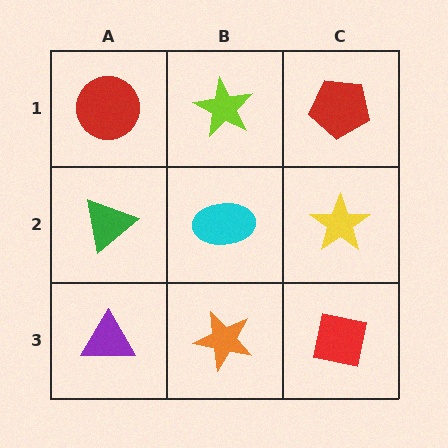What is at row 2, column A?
A green triangle.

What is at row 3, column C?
A red square.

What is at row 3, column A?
A purple triangle.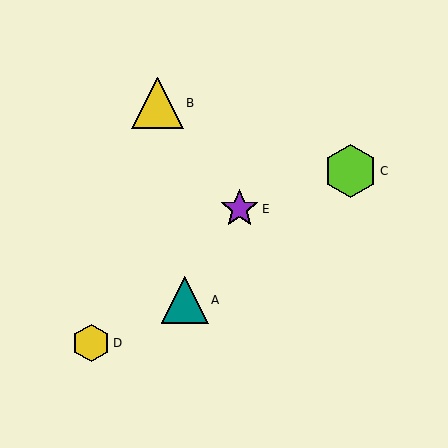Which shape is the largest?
The lime hexagon (labeled C) is the largest.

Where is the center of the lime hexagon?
The center of the lime hexagon is at (350, 171).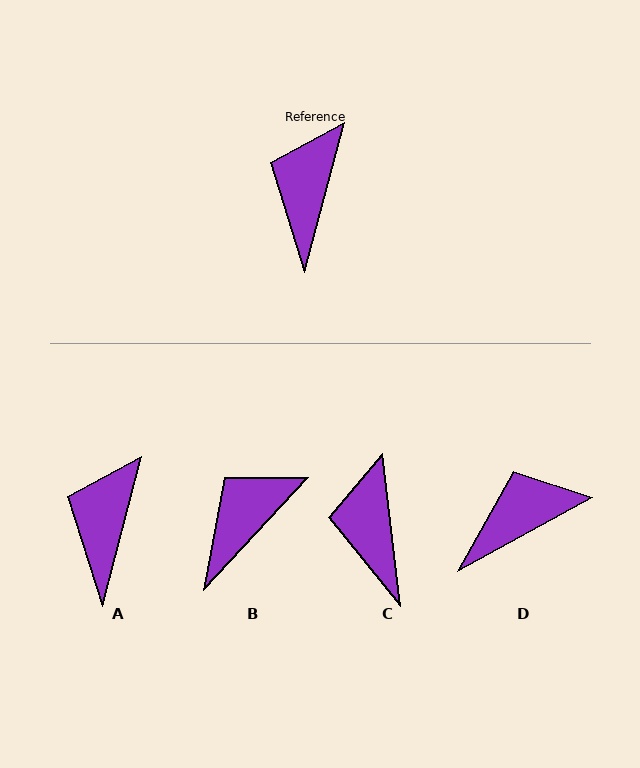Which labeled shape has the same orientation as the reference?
A.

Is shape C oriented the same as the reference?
No, it is off by about 22 degrees.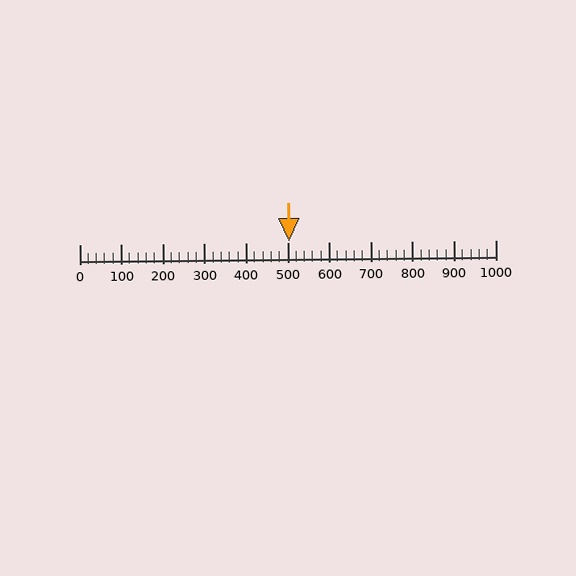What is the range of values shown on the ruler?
The ruler shows values from 0 to 1000.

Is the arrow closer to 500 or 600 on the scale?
The arrow is closer to 500.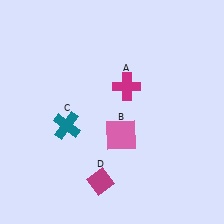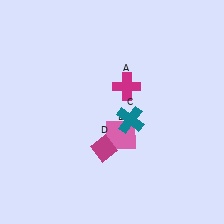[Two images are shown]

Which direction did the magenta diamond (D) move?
The magenta diamond (D) moved up.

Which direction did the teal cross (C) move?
The teal cross (C) moved right.